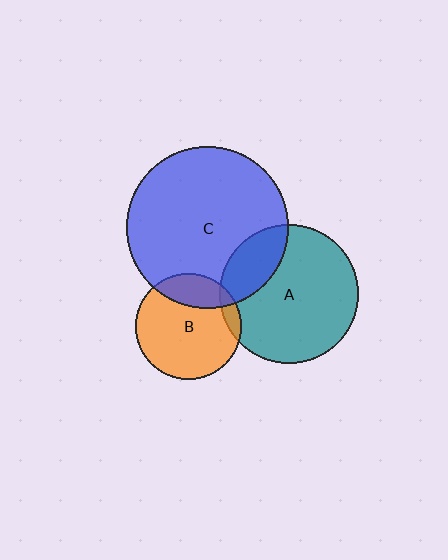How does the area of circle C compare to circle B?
Approximately 2.3 times.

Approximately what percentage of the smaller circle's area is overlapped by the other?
Approximately 10%.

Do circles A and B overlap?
Yes.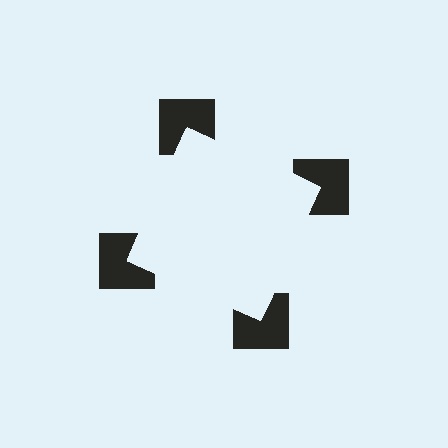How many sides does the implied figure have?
4 sides.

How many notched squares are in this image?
There are 4 — one at each vertex of the illusory square.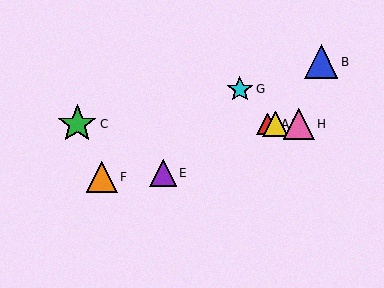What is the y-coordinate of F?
Object F is at y≈177.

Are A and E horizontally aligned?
No, A is at y≈124 and E is at y≈173.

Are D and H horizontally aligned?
Yes, both are at y≈124.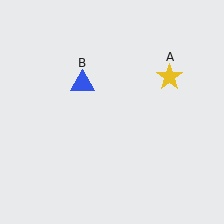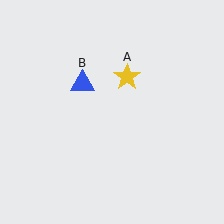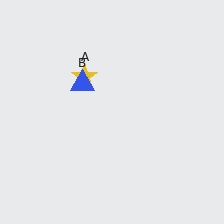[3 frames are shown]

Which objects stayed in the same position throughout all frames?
Blue triangle (object B) remained stationary.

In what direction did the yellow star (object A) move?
The yellow star (object A) moved left.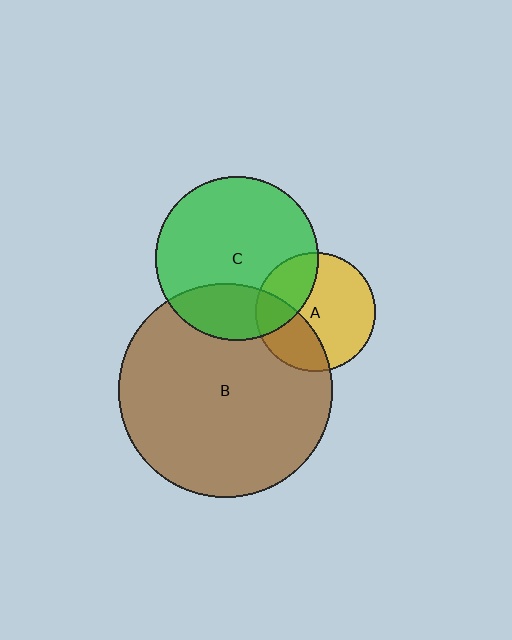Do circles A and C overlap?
Yes.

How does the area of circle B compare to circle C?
Approximately 1.7 times.